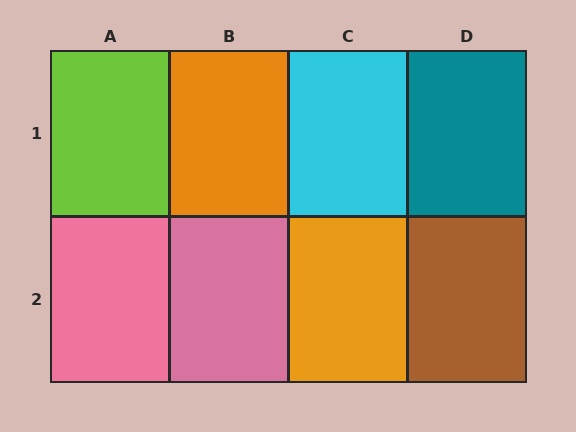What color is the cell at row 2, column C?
Orange.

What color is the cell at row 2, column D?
Brown.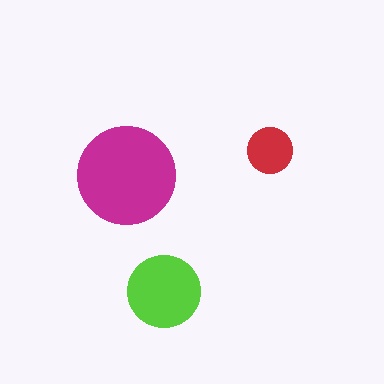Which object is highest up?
The red circle is topmost.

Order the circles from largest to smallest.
the magenta one, the lime one, the red one.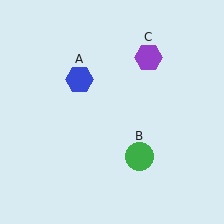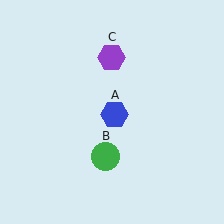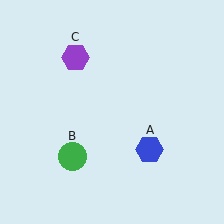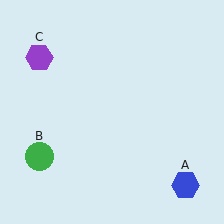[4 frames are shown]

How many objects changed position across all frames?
3 objects changed position: blue hexagon (object A), green circle (object B), purple hexagon (object C).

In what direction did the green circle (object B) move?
The green circle (object B) moved left.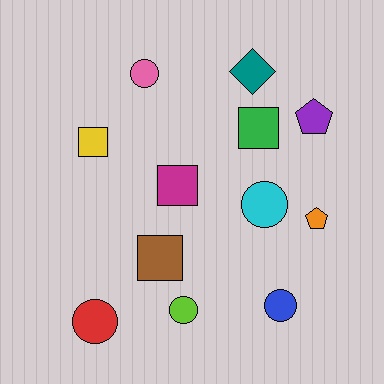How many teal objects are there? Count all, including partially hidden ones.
There is 1 teal object.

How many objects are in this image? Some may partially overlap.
There are 12 objects.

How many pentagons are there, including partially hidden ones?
There are 2 pentagons.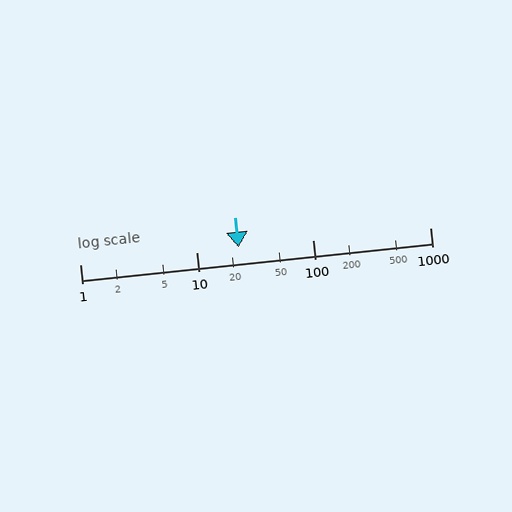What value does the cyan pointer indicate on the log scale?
The pointer indicates approximately 23.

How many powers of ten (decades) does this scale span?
The scale spans 3 decades, from 1 to 1000.